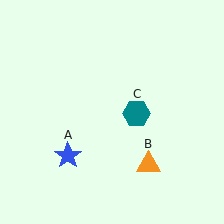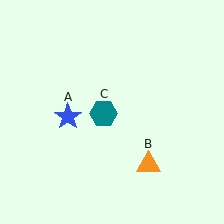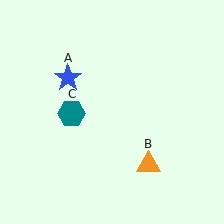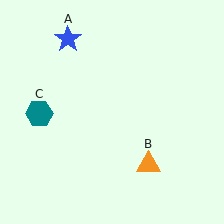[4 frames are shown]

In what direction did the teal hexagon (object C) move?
The teal hexagon (object C) moved left.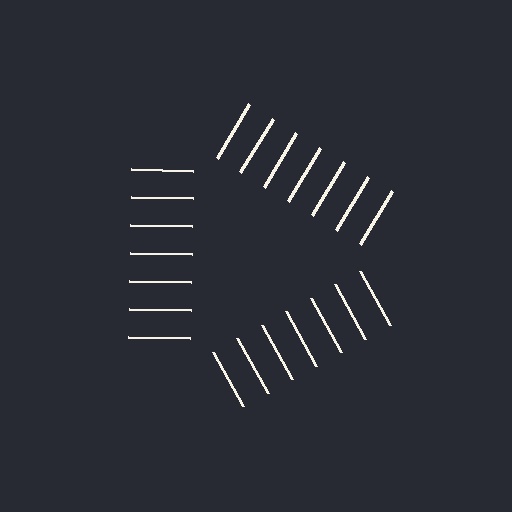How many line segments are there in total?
21 — 7 along each of the 3 edges.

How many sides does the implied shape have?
3 sides — the line-ends trace a triangle.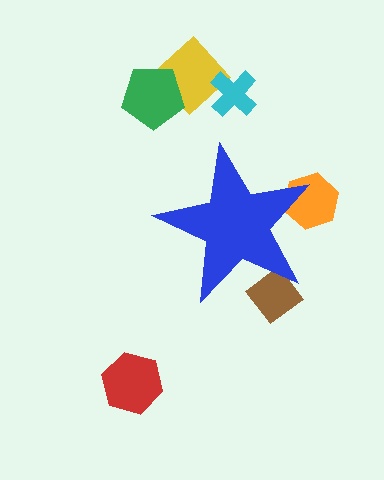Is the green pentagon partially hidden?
No, the green pentagon is fully visible.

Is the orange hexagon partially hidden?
Yes, the orange hexagon is partially hidden behind the blue star.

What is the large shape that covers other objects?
A blue star.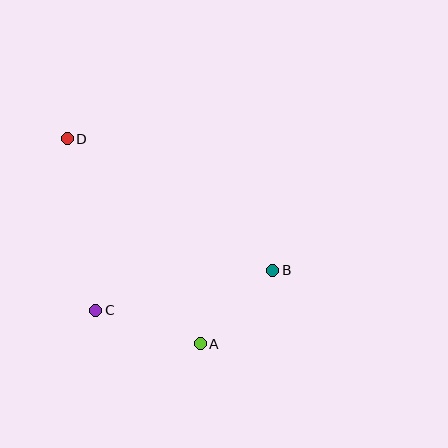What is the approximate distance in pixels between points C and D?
The distance between C and D is approximately 174 pixels.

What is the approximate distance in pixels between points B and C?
The distance between B and C is approximately 181 pixels.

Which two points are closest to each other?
Points A and B are closest to each other.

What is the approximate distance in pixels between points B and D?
The distance between B and D is approximately 244 pixels.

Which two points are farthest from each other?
Points A and D are farthest from each other.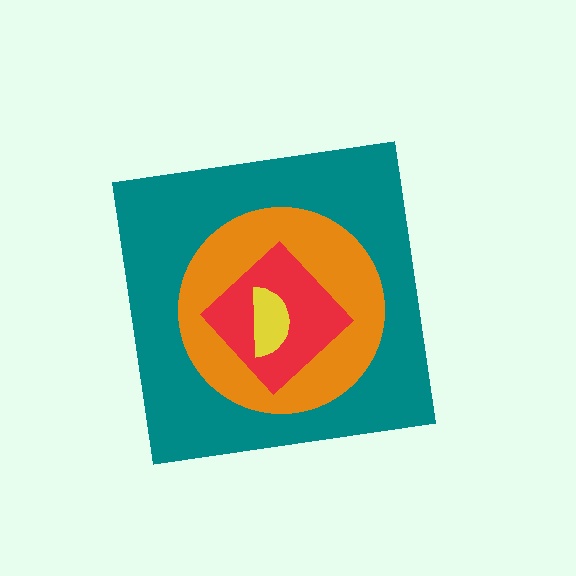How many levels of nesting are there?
4.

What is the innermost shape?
The yellow semicircle.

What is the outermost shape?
The teal square.